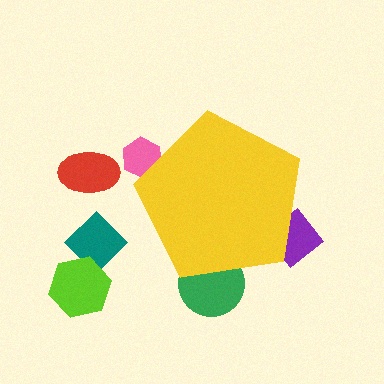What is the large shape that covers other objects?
A yellow pentagon.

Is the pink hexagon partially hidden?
Yes, the pink hexagon is partially hidden behind the yellow pentagon.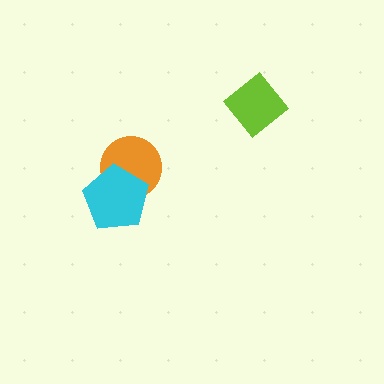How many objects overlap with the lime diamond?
0 objects overlap with the lime diamond.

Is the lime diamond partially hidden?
No, no other shape covers it.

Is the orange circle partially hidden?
Yes, it is partially covered by another shape.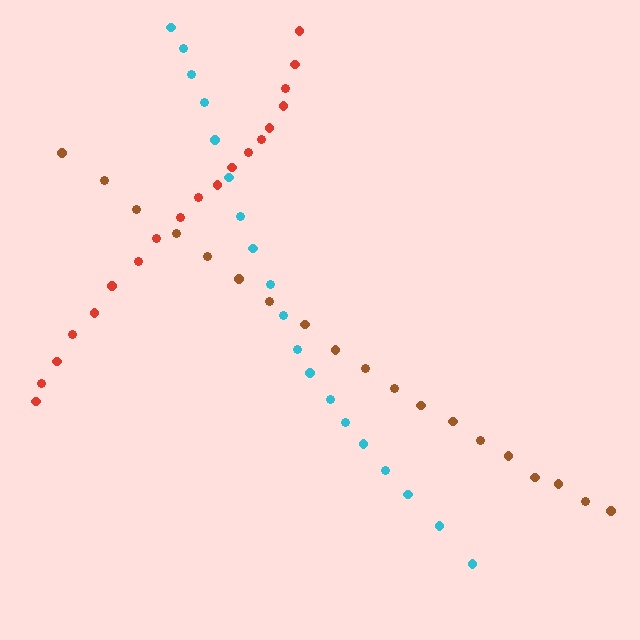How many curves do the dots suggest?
There are 3 distinct paths.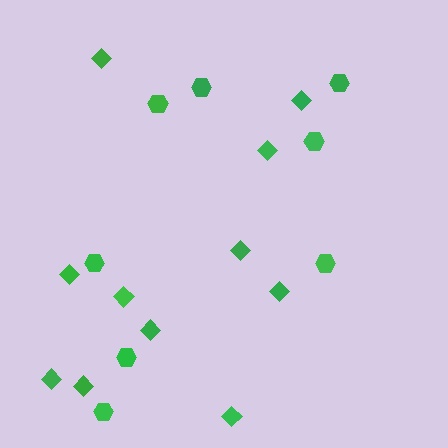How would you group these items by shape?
There are 2 groups: one group of diamonds (11) and one group of hexagons (8).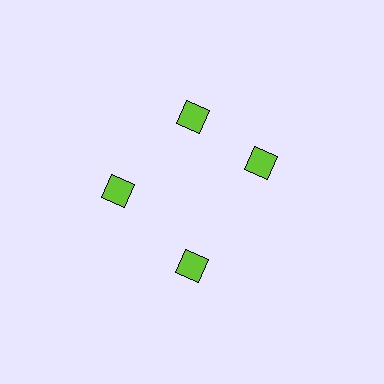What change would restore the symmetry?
The symmetry would be restored by rotating it back into even spacing with its neighbors so that all 4 diamonds sit at equal angles and equal distance from the center.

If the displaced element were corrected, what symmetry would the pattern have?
It would have 4-fold rotational symmetry — the pattern would map onto itself every 90 degrees.